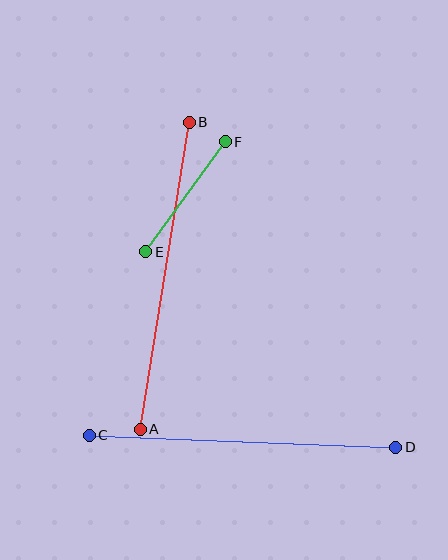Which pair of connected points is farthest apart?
Points A and B are farthest apart.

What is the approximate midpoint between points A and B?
The midpoint is at approximately (165, 276) pixels.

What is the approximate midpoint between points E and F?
The midpoint is at approximately (186, 197) pixels.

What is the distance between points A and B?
The distance is approximately 311 pixels.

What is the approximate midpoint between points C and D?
The midpoint is at approximately (243, 441) pixels.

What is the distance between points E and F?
The distance is approximately 135 pixels.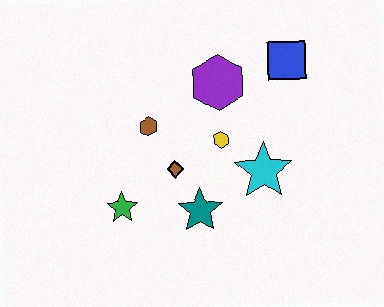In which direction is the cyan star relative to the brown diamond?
The cyan star is to the right of the brown diamond.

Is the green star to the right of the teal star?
No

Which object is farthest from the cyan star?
The green star is farthest from the cyan star.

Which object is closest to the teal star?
The brown diamond is closest to the teal star.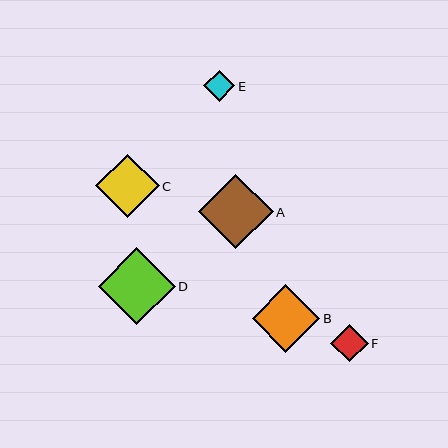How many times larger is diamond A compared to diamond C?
Diamond A is approximately 1.2 times the size of diamond C.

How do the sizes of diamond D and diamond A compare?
Diamond D and diamond A are approximately the same size.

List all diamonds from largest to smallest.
From largest to smallest: D, A, B, C, F, E.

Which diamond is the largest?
Diamond D is the largest with a size of approximately 77 pixels.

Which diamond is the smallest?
Diamond E is the smallest with a size of approximately 31 pixels.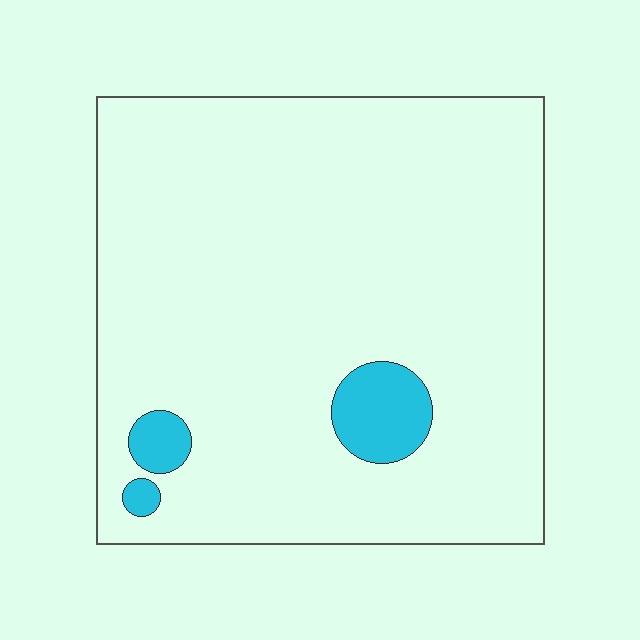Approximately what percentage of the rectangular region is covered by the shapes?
Approximately 5%.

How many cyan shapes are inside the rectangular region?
3.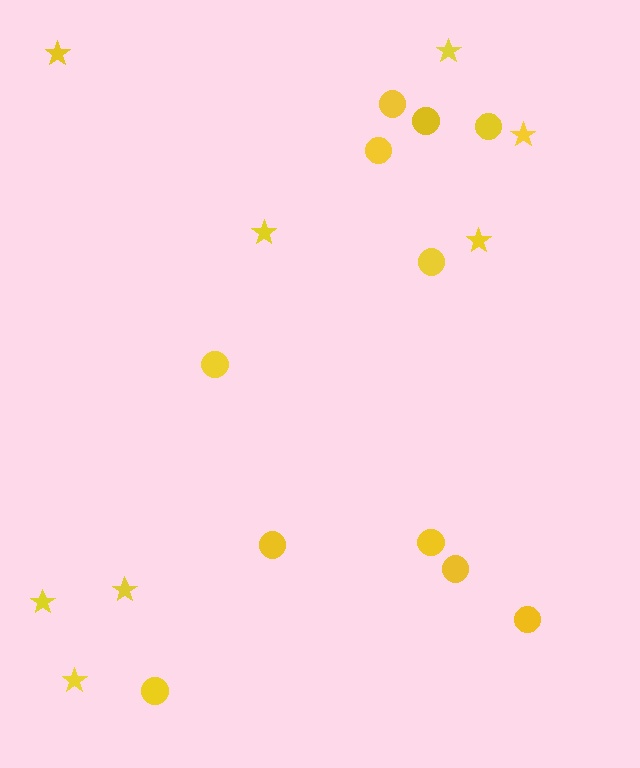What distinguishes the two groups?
There are 2 groups: one group of stars (8) and one group of circles (11).